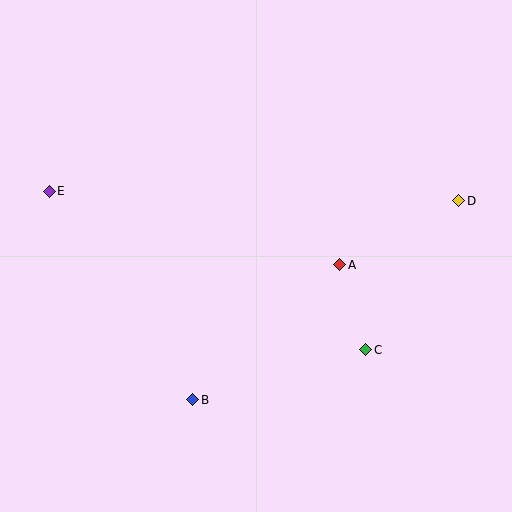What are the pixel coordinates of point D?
Point D is at (459, 201).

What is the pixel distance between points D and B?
The distance between D and B is 332 pixels.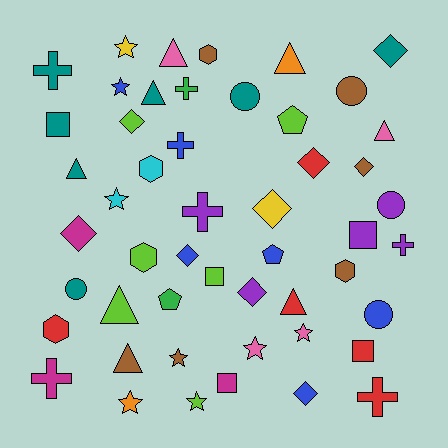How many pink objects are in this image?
There are 4 pink objects.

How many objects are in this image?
There are 50 objects.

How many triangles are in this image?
There are 8 triangles.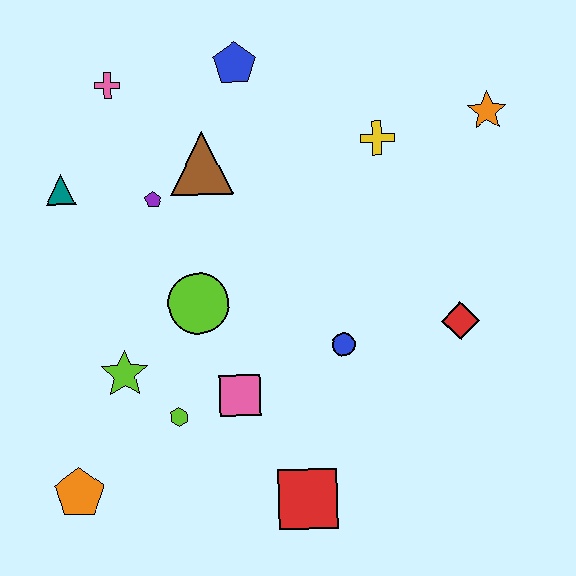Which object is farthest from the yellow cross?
The orange pentagon is farthest from the yellow cross.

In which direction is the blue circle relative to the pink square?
The blue circle is to the right of the pink square.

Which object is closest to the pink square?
The lime hexagon is closest to the pink square.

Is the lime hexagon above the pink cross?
No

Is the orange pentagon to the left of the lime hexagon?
Yes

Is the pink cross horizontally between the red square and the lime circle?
No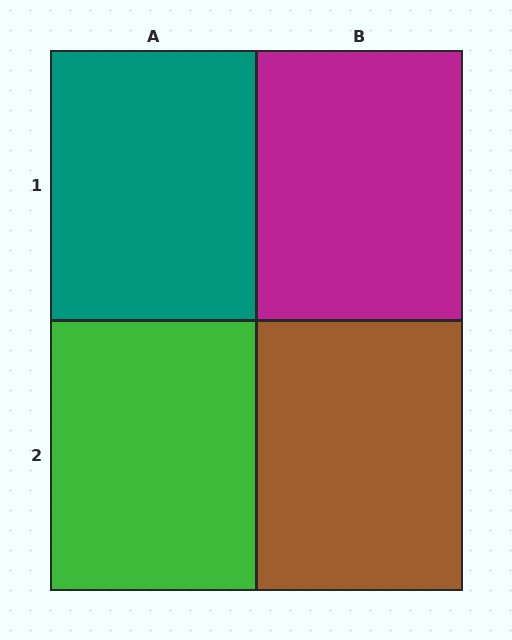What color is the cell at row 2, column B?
Brown.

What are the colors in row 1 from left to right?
Teal, magenta.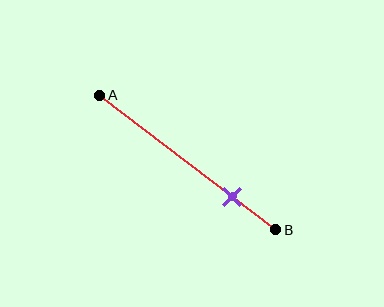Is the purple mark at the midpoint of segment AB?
No, the mark is at about 75% from A, not at the 50% midpoint.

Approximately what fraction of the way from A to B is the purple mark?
The purple mark is approximately 75% of the way from A to B.